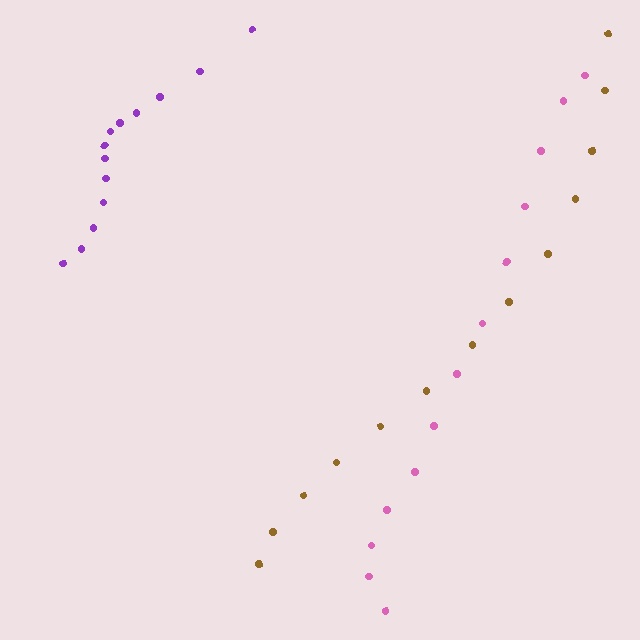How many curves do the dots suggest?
There are 3 distinct paths.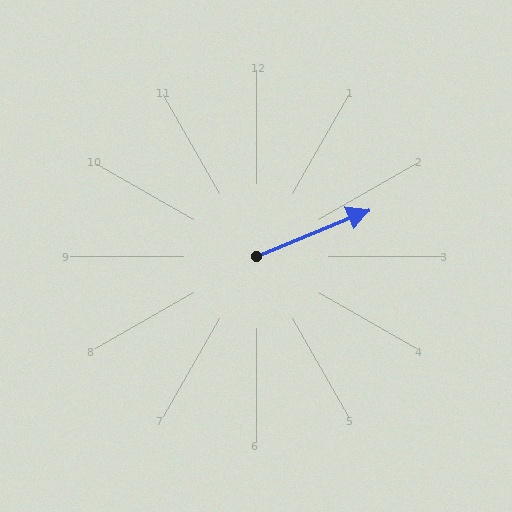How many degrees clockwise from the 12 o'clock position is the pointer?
Approximately 68 degrees.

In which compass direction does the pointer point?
East.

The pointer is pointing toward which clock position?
Roughly 2 o'clock.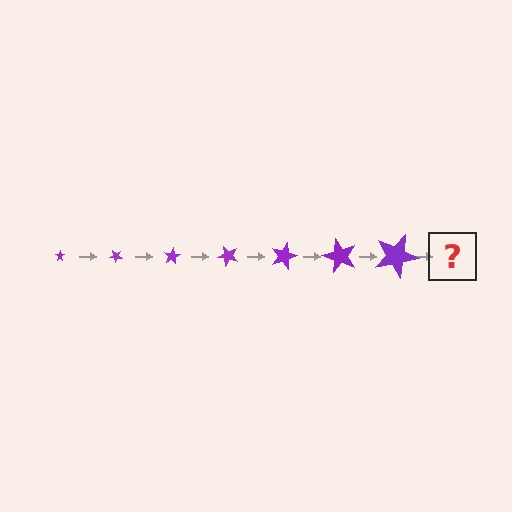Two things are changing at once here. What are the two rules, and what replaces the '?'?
The two rules are that the star grows larger each step and it rotates 40 degrees each step. The '?' should be a star, larger than the previous one and rotated 280 degrees from the start.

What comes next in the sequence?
The next element should be a star, larger than the previous one and rotated 280 degrees from the start.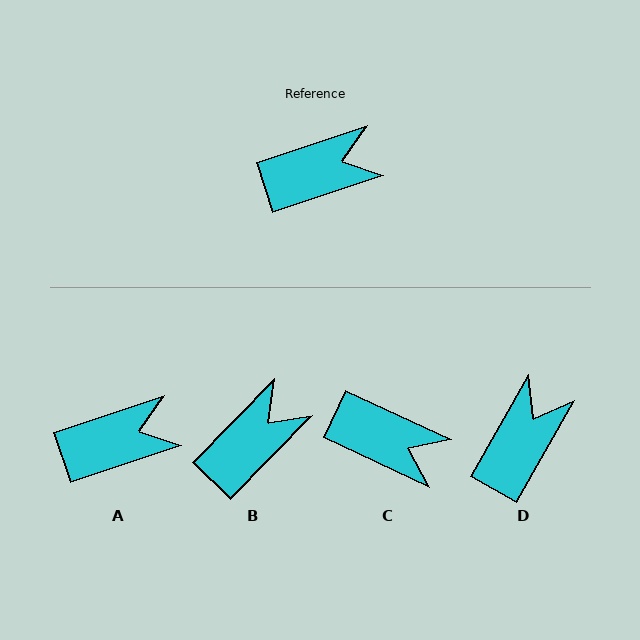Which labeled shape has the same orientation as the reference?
A.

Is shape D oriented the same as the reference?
No, it is off by about 42 degrees.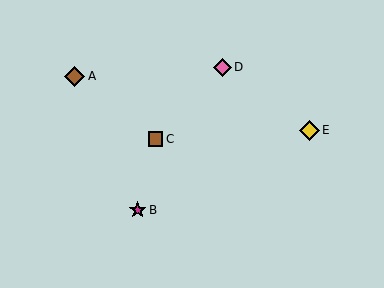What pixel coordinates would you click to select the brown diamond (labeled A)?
Click at (75, 76) to select the brown diamond A.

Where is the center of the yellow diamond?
The center of the yellow diamond is at (309, 130).